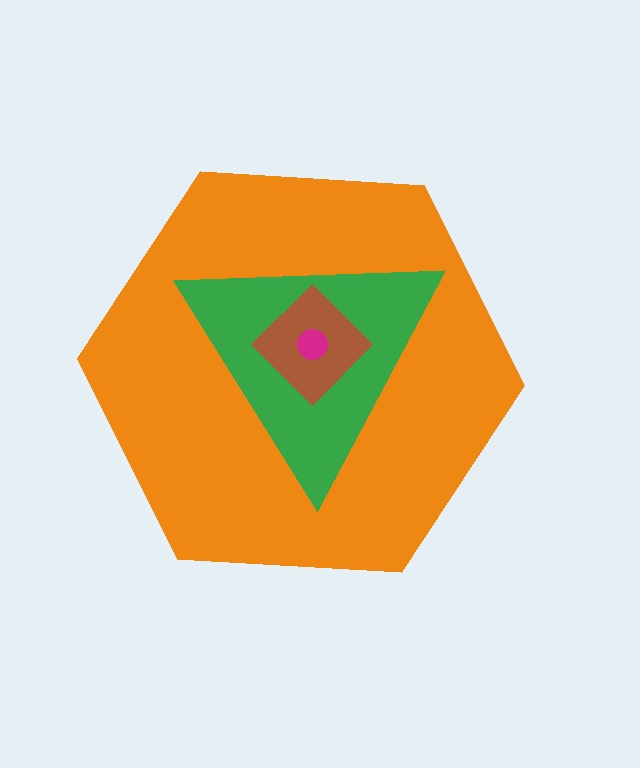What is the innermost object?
The magenta circle.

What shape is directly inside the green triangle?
The brown diamond.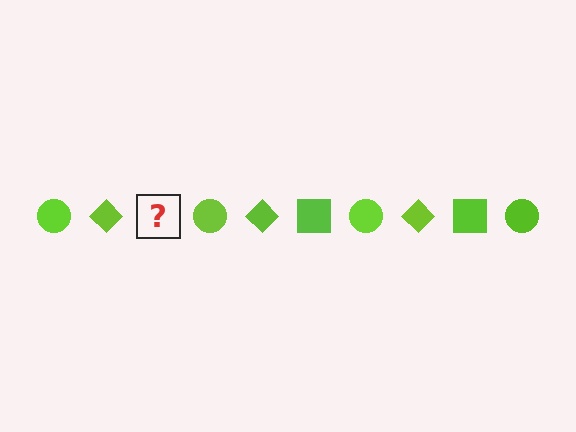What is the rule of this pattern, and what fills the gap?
The rule is that the pattern cycles through circle, diamond, square shapes in lime. The gap should be filled with a lime square.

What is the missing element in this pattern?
The missing element is a lime square.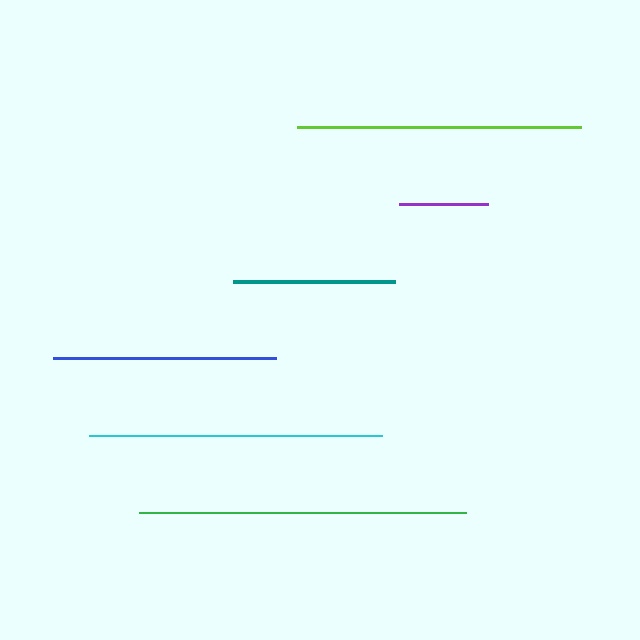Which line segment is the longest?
The green line is the longest at approximately 327 pixels.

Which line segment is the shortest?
The purple line is the shortest at approximately 89 pixels.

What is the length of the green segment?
The green segment is approximately 327 pixels long.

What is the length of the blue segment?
The blue segment is approximately 223 pixels long.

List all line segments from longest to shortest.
From longest to shortest: green, cyan, lime, blue, teal, purple.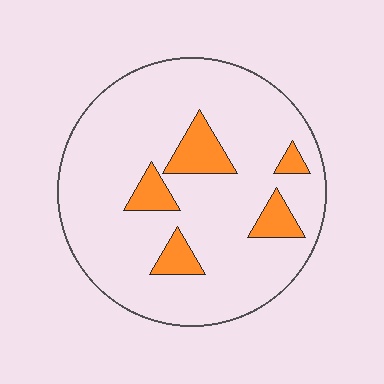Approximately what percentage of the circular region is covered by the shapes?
Approximately 15%.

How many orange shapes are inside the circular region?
5.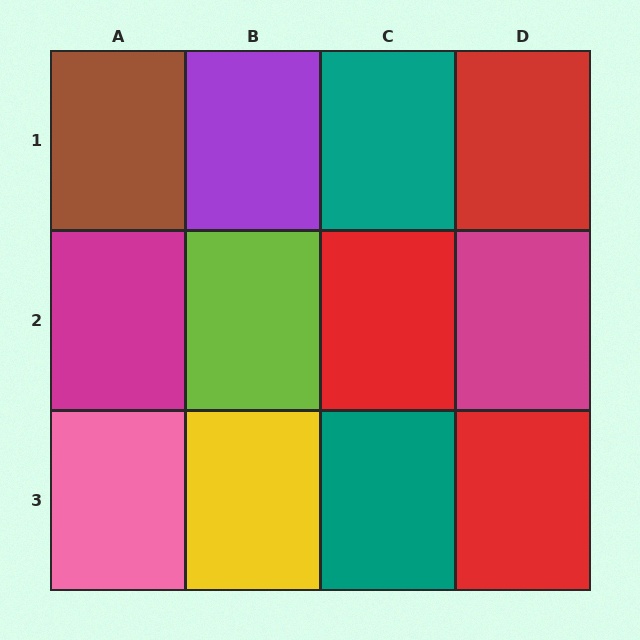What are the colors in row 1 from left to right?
Brown, purple, teal, red.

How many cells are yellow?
1 cell is yellow.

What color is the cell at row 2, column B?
Lime.